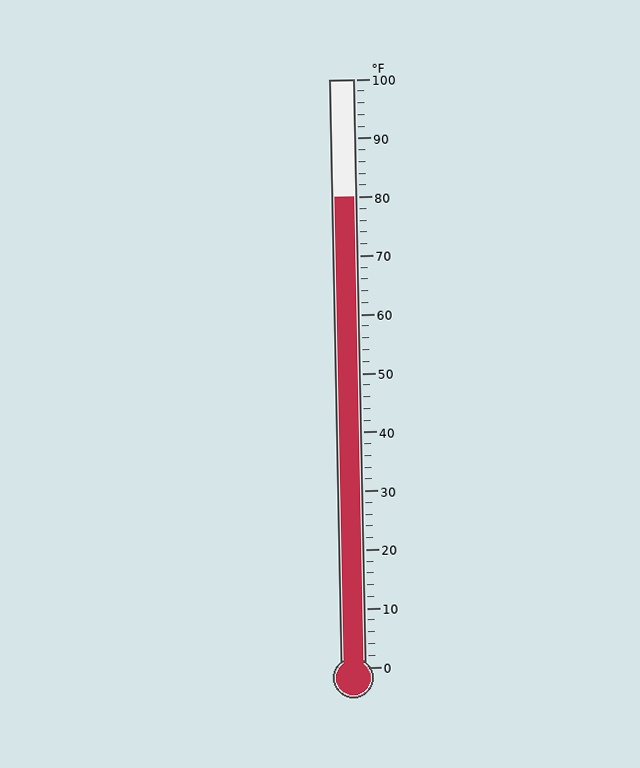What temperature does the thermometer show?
The thermometer shows approximately 80°F.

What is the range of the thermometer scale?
The thermometer scale ranges from 0°F to 100°F.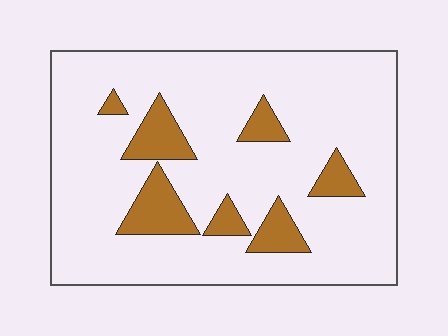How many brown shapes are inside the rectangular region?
7.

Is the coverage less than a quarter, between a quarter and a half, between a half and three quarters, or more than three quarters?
Less than a quarter.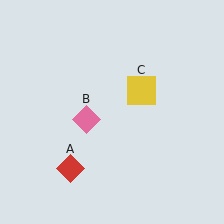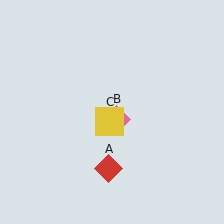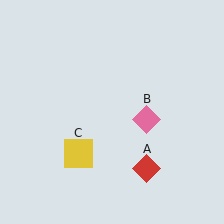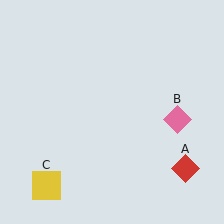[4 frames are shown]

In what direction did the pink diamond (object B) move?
The pink diamond (object B) moved right.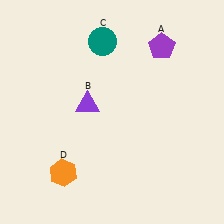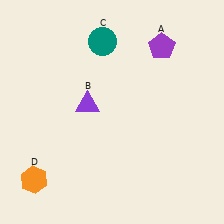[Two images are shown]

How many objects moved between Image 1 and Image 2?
1 object moved between the two images.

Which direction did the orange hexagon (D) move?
The orange hexagon (D) moved left.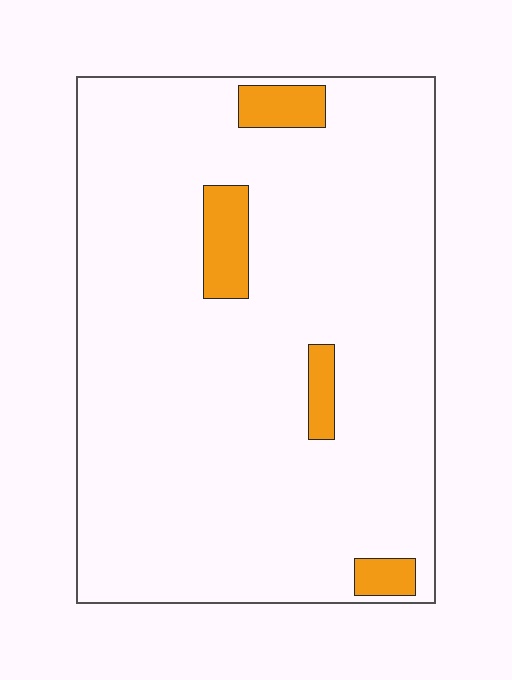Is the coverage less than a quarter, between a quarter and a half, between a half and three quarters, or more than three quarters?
Less than a quarter.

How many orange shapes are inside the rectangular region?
4.